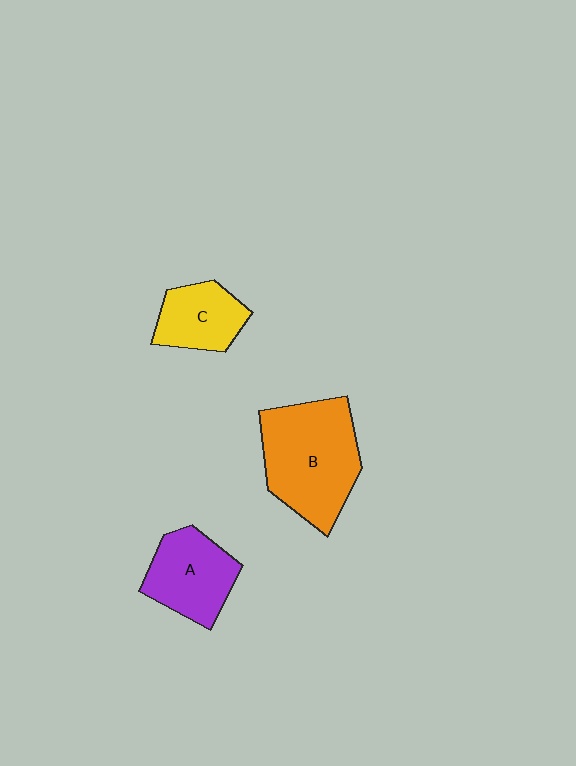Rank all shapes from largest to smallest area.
From largest to smallest: B (orange), A (purple), C (yellow).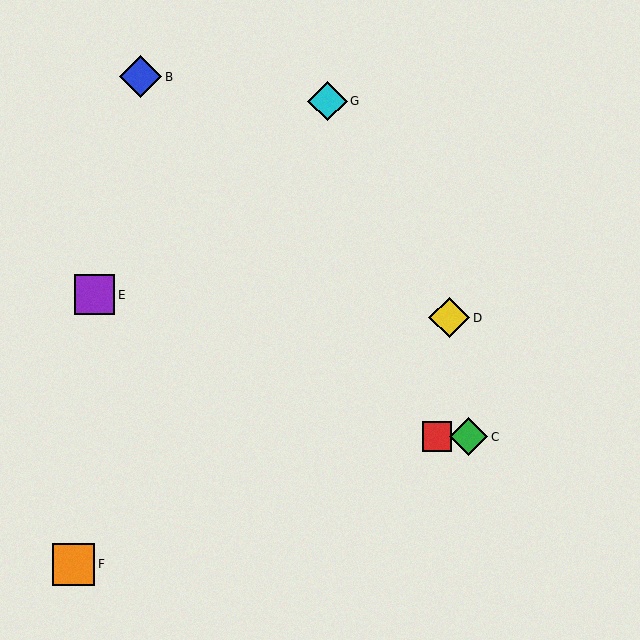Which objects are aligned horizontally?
Objects A, C are aligned horizontally.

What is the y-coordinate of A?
Object A is at y≈437.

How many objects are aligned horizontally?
2 objects (A, C) are aligned horizontally.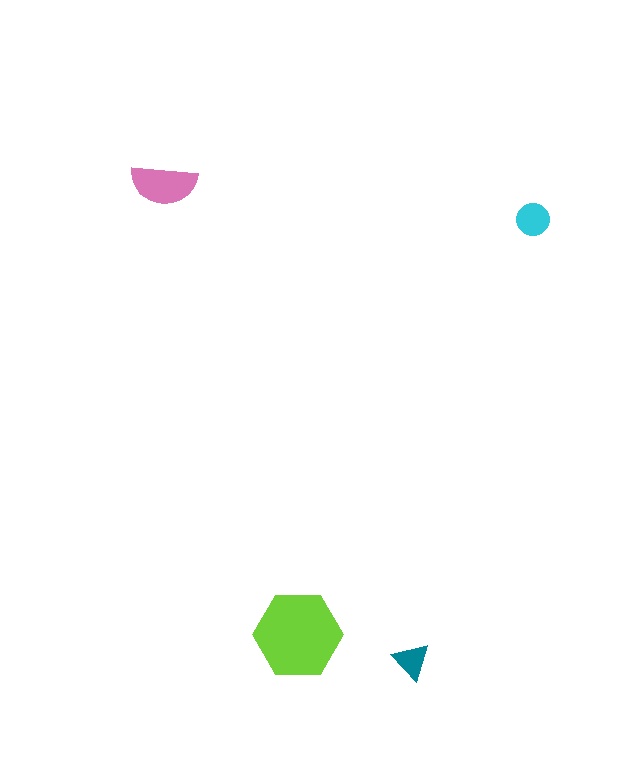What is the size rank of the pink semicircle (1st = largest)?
2nd.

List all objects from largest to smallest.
The lime hexagon, the pink semicircle, the cyan circle, the teal triangle.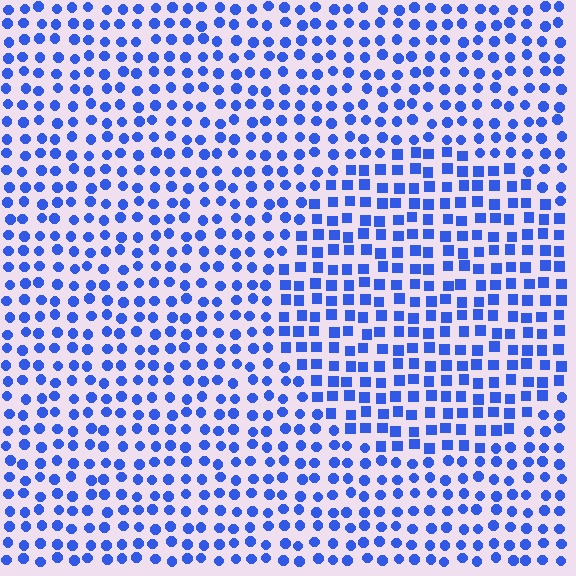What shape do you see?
I see a circle.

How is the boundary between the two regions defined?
The boundary is defined by a change in element shape: squares inside vs. circles outside. All elements share the same color and spacing.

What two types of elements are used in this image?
The image uses squares inside the circle region and circles outside it.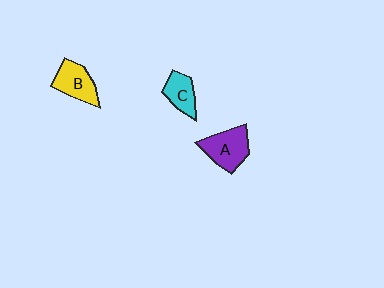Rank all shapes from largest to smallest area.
From largest to smallest: A (purple), B (yellow), C (cyan).